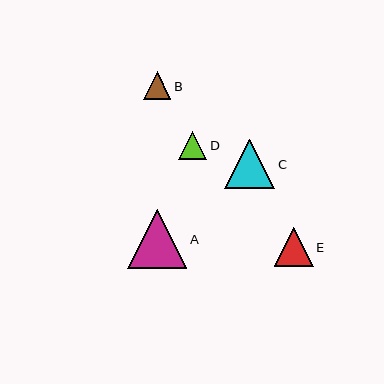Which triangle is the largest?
Triangle A is the largest with a size of approximately 60 pixels.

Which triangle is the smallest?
Triangle B is the smallest with a size of approximately 27 pixels.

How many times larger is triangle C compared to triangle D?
Triangle C is approximately 1.7 times the size of triangle D.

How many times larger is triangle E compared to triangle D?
Triangle E is approximately 1.4 times the size of triangle D.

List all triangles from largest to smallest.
From largest to smallest: A, C, E, D, B.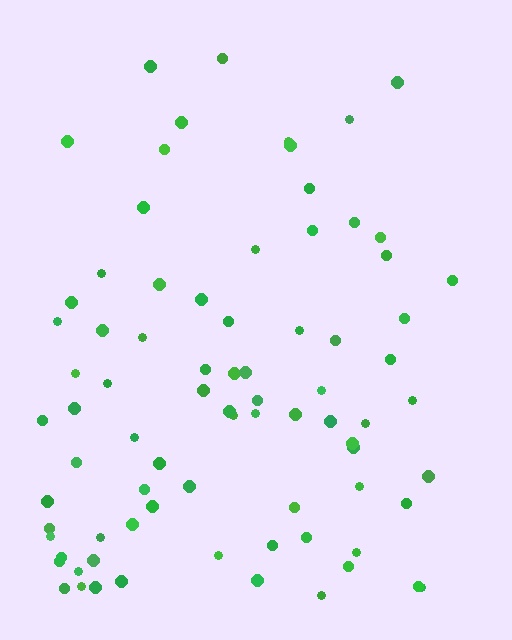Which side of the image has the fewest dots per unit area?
The top.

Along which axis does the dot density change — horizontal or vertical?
Vertical.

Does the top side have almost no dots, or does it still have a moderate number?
Still a moderate number, just noticeably fewer than the bottom.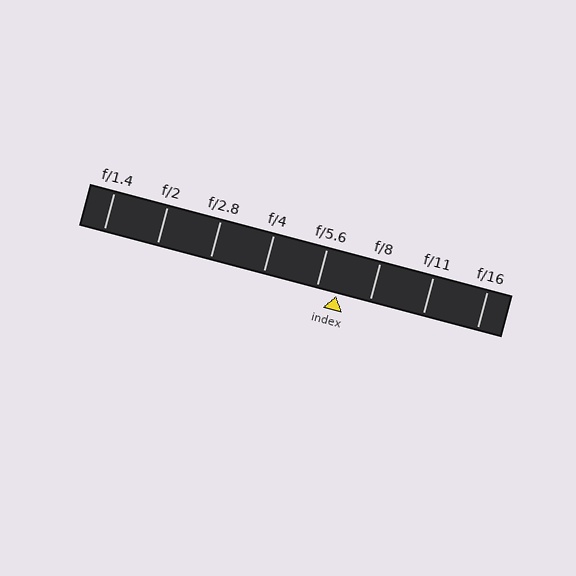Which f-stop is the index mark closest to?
The index mark is closest to f/5.6.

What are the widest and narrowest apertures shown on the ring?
The widest aperture shown is f/1.4 and the narrowest is f/16.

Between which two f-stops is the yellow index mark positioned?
The index mark is between f/5.6 and f/8.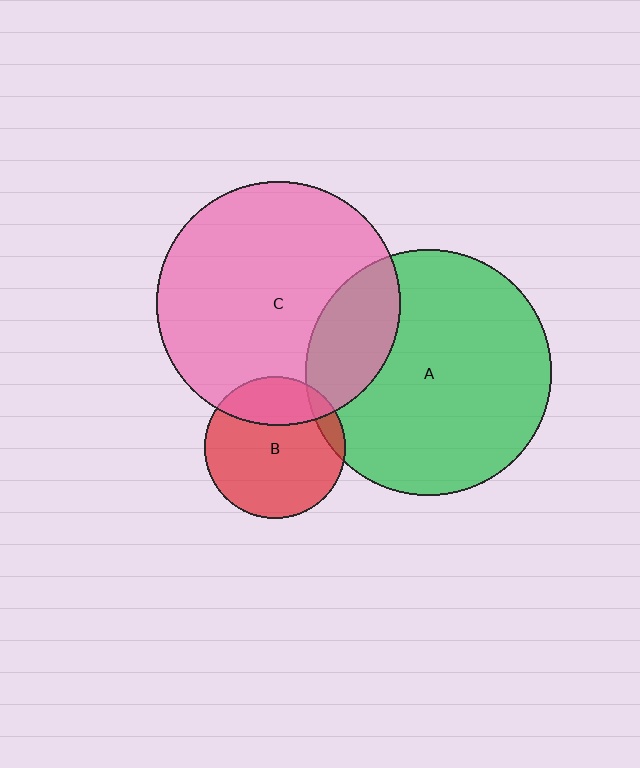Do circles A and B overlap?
Yes.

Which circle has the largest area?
Circle A (green).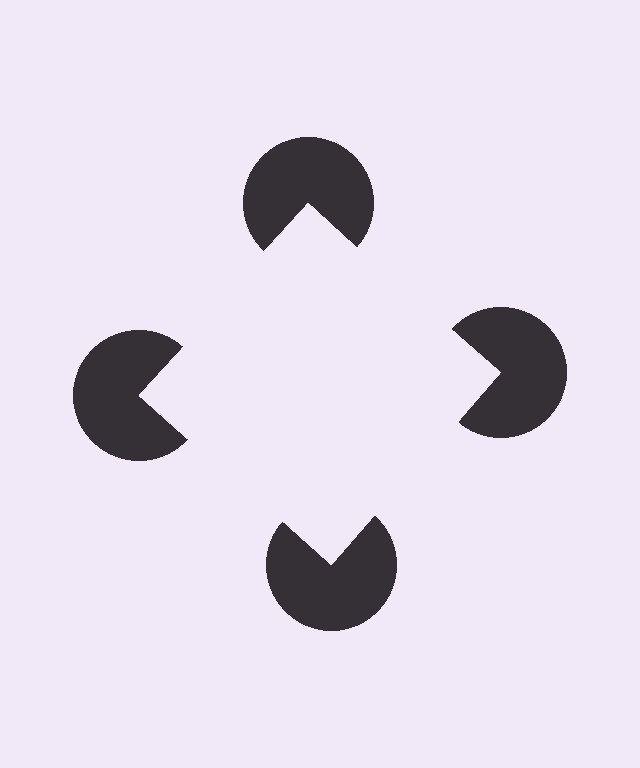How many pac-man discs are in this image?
There are 4 — one at each vertex of the illusory square.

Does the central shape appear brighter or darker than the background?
It typically appears slightly brighter than the background, even though no actual brightness change is drawn.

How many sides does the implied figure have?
4 sides.